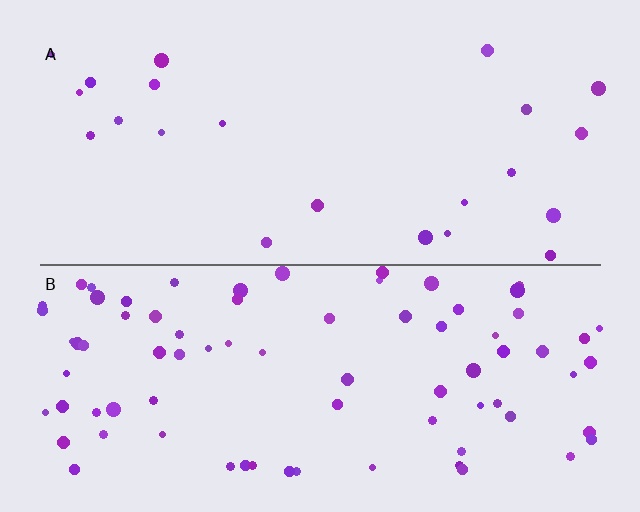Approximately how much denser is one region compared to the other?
Approximately 3.5× — region B over region A.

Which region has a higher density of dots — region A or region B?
B (the bottom).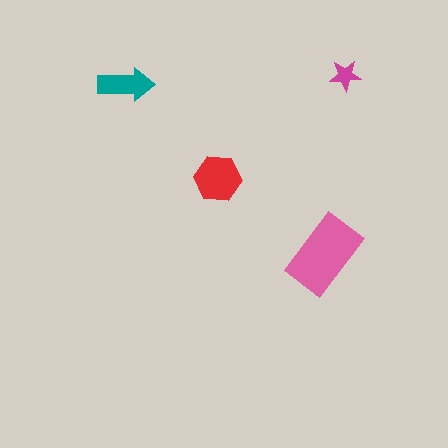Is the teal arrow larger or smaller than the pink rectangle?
Smaller.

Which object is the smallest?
The magenta star.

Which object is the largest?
The pink rectangle.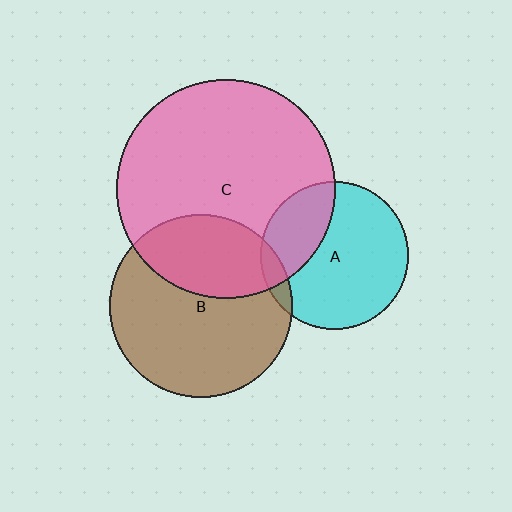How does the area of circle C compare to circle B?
Approximately 1.4 times.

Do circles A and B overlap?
Yes.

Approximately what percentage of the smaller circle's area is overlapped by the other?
Approximately 5%.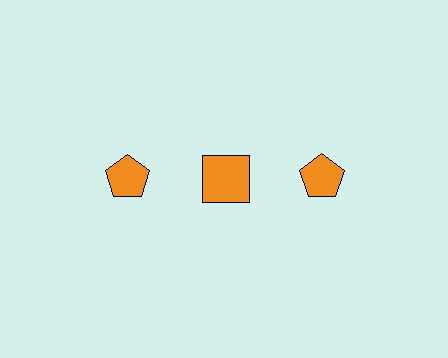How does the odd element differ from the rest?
It has a different shape: square instead of pentagon.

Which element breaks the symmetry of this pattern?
The orange square in the top row, second from left column breaks the symmetry. All other shapes are orange pentagons.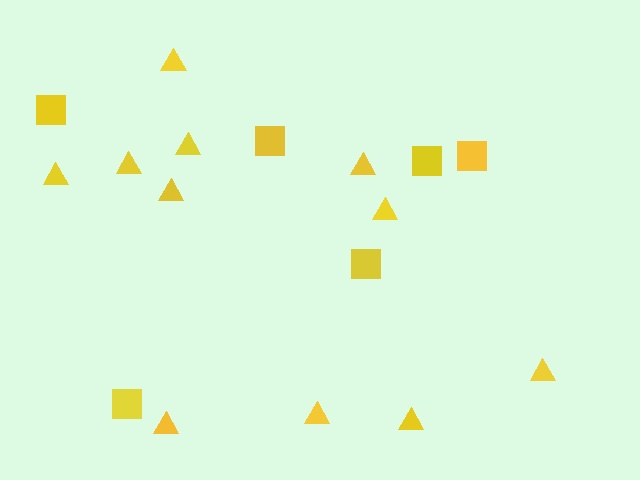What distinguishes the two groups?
There are 2 groups: one group of squares (6) and one group of triangles (11).